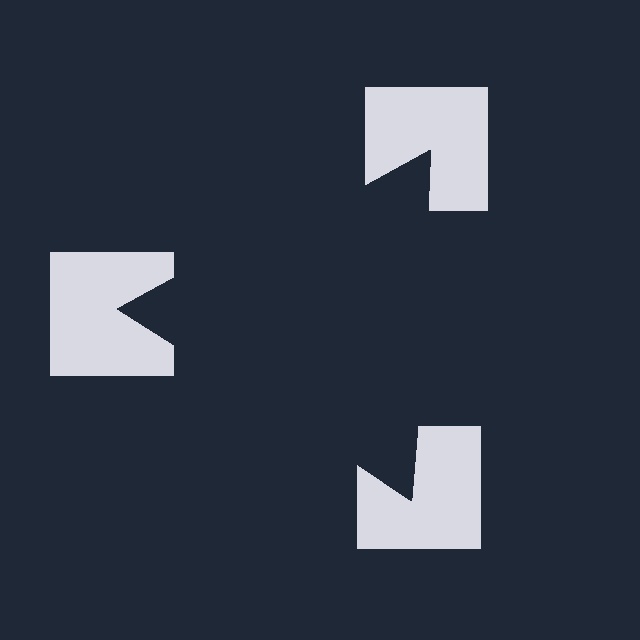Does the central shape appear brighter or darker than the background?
It typically appears slightly darker than the background, even though no actual brightness change is drawn.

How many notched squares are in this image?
There are 3 — one at each vertex of the illusory triangle.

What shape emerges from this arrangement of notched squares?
An illusory triangle — its edges are inferred from the aligned wedge cuts in the notched squares, not physically drawn.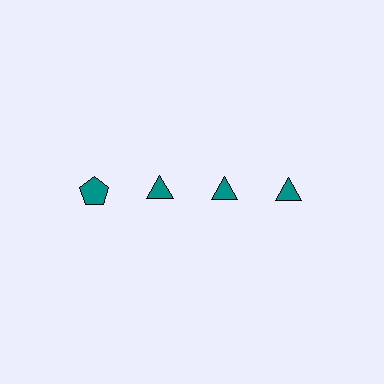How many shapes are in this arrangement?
There are 4 shapes arranged in a grid pattern.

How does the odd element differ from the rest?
It has a different shape: pentagon instead of triangle.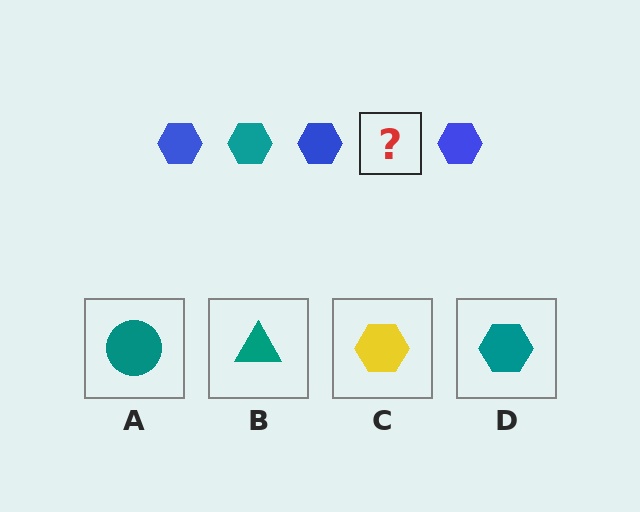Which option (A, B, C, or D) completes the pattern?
D.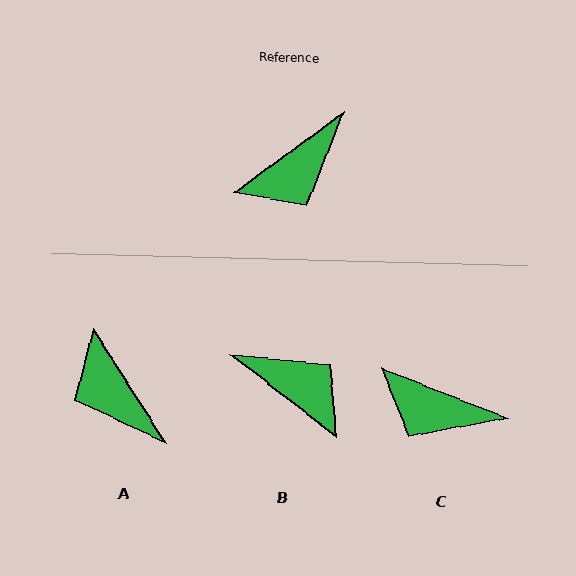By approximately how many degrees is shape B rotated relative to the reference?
Approximately 105 degrees counter-clockwise.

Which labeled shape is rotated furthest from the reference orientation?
B, about 105 degrees away.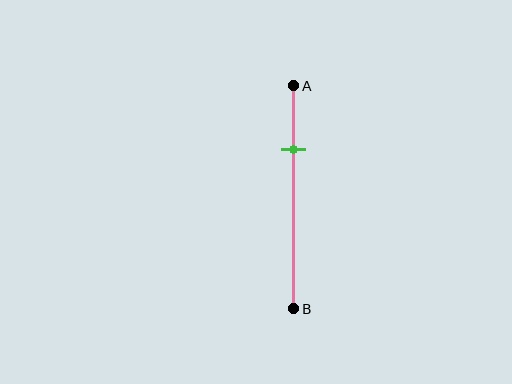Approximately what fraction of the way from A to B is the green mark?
The green mark is approximately 30% of the way from A to B.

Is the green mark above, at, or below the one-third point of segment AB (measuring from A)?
The green mark is above the one-third point of segment AB.